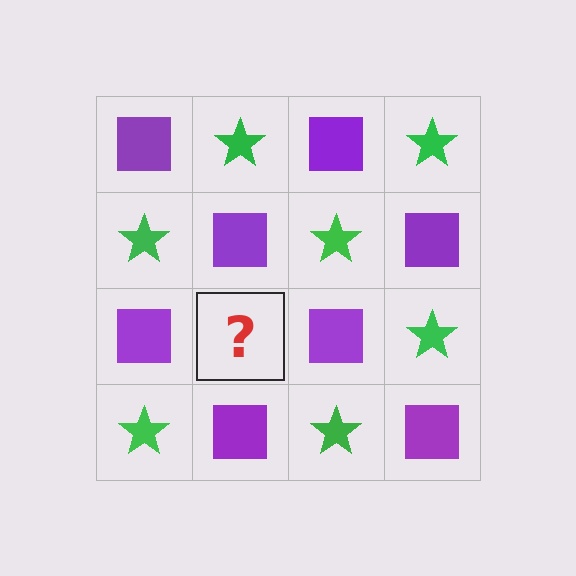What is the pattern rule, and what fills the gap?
The rule is that it alternates purple square and green star in a checkerboard pattern. The gap should be filled with a green star.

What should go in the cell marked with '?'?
The missing cell should contain a green star.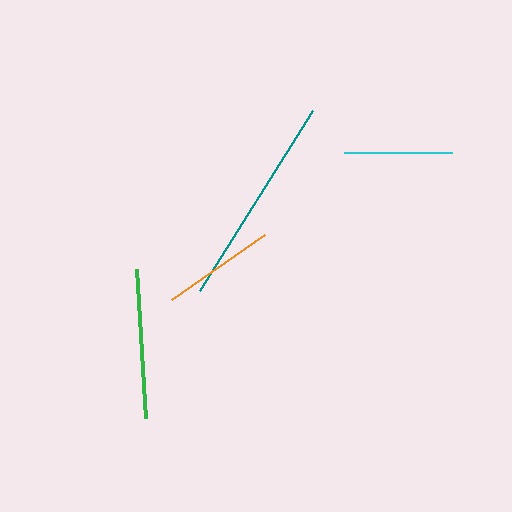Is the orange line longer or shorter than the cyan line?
The orange line is longer than the cyan line.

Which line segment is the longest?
The teal line is the longest at approximately 212 pixels.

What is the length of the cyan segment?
The cyan segment is approximately 108 pixels long.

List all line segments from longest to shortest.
From longest to shortest: teal, green, orange, cyan.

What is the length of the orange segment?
The orange segment is approximately 113 pixels long.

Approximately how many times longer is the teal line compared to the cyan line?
The teal line is approximately 2.0 times the length of the cyan line.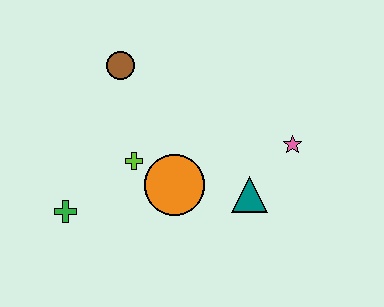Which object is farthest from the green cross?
The pink star is farthest from the green cross.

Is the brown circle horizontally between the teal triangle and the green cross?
Yes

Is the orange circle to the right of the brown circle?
Yes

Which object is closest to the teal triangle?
The pink star is closest to the teal triangle.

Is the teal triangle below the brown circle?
Yes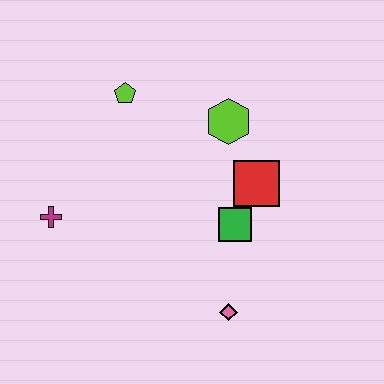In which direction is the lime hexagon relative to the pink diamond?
The lime hexagon is above the pink diamond.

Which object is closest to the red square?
The green square is closest to the red square.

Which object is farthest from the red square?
The magenta cross is farthest from the red square.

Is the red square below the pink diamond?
No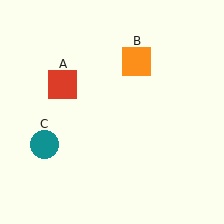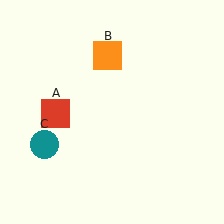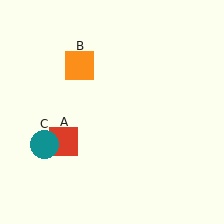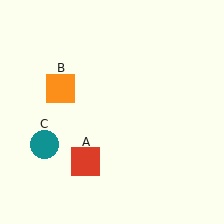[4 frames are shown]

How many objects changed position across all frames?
2 objects changed position: red square (object A), orange square (object B).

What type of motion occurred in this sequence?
The red square (object A), orange square (object B) rotated counterclockwise around the center of the scene.